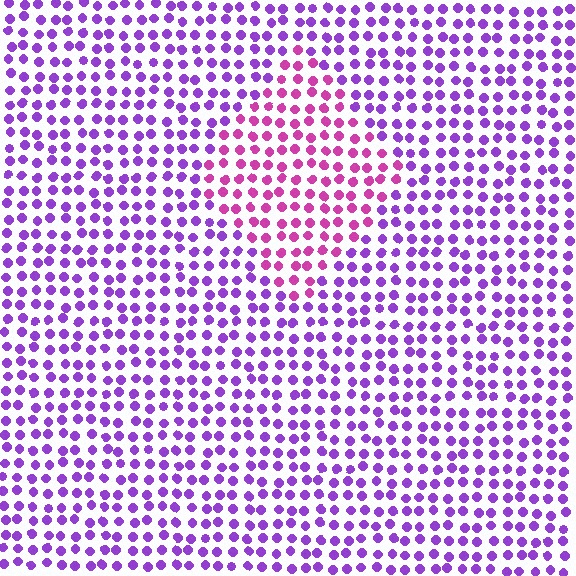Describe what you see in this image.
The image is filled with small purple elements in a uniform arrangement. A diamond-shaped region is visible where the elements are tinted to a slightly different hue, forming a subtle color boundary.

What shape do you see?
I see a diamond.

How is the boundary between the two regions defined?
The boundary is defined purely by a slight shift in hue (about 40 degrees). Spacing, size, and orientation are identical on both sides.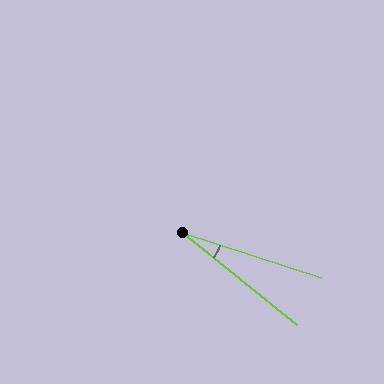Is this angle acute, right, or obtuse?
It is acute.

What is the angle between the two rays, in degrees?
Approximately 21 degrees.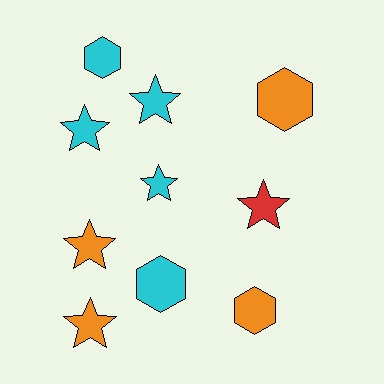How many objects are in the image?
There are 10 objects.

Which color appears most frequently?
Cyan, with 5 objects.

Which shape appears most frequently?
Star, with 6 objects.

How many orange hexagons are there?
There are 2 orange hexagons.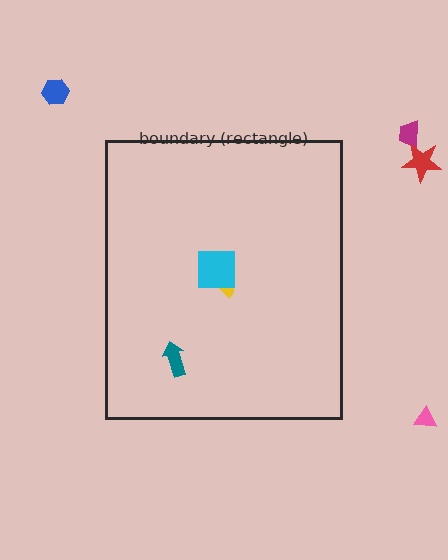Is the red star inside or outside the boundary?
Outside.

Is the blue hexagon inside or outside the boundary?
Outside.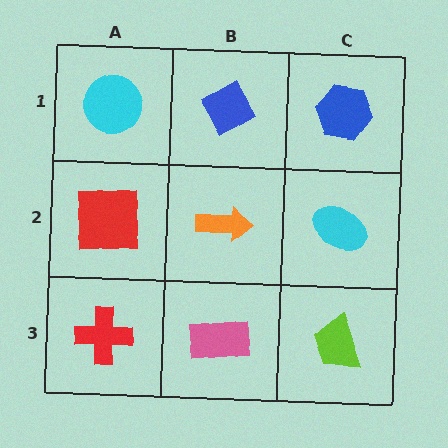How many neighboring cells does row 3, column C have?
2.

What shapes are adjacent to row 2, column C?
A blue hexagon (row 1, column C), a lime trapezoid (row 3, column C), an orange arrow (row 2, column B).